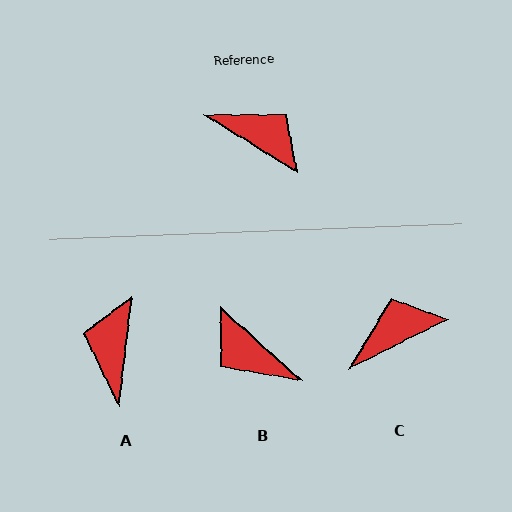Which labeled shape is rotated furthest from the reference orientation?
B, about 170 degrees away.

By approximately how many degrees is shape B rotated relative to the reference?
Approximately 170 degrees counter-clockwise.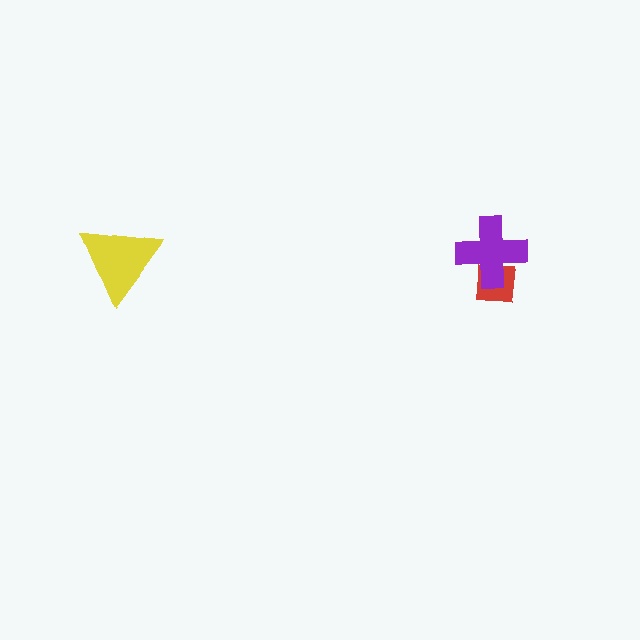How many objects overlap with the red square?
1 object overlaps with the red square.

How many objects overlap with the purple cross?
1 object overlaps with the purple cross.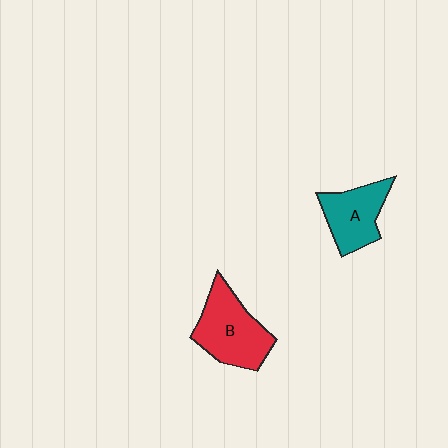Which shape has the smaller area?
Shape A (teal).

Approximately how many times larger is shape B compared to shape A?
Approximately 1.3 times.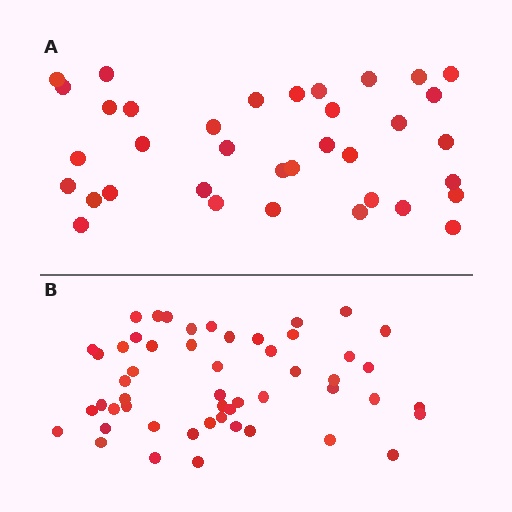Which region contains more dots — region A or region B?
Region B (the bottom region) has more dots.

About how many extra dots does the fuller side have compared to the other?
Region B has approximately 15 more dots than region A.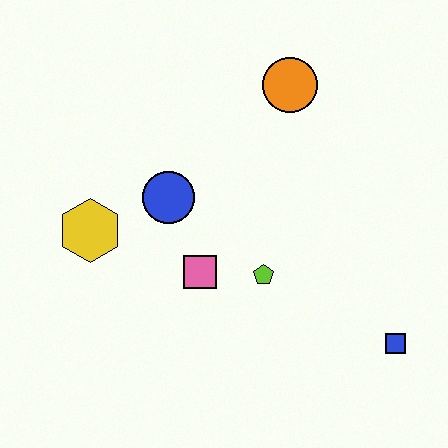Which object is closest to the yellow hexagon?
The blue circle is closest to the yellow hexagon.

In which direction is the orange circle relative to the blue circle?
The orange circle is to the right of the blue circle.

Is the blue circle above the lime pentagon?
Yes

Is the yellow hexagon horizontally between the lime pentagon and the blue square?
No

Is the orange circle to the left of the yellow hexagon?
No